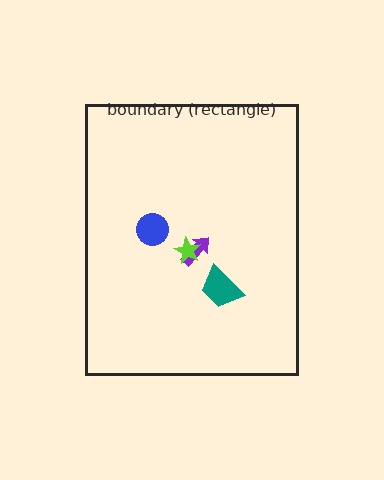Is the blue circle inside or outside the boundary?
Inside.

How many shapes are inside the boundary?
4 inside, 0 outside.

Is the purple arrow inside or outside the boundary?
Inside.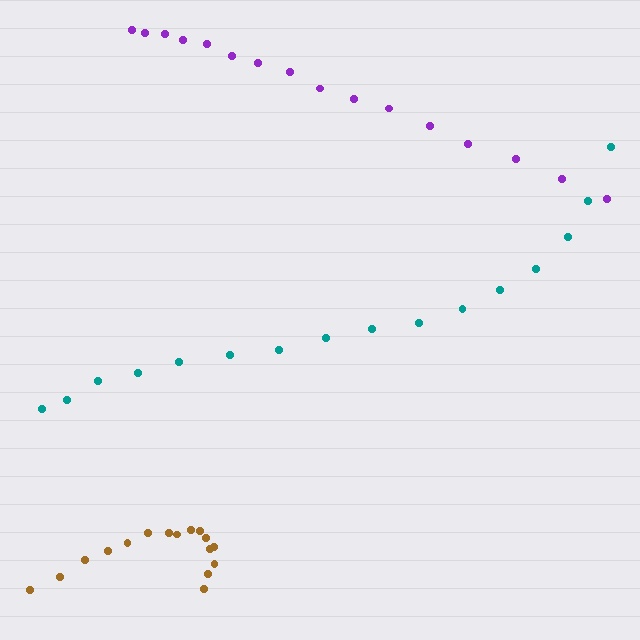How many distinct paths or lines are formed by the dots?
There are 3 distinct paths.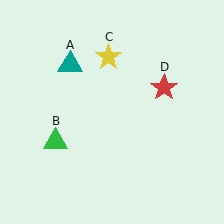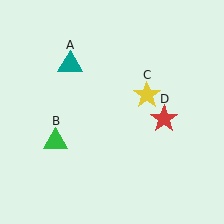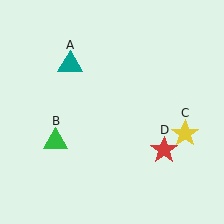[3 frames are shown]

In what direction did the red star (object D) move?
The red star (object D) moved down.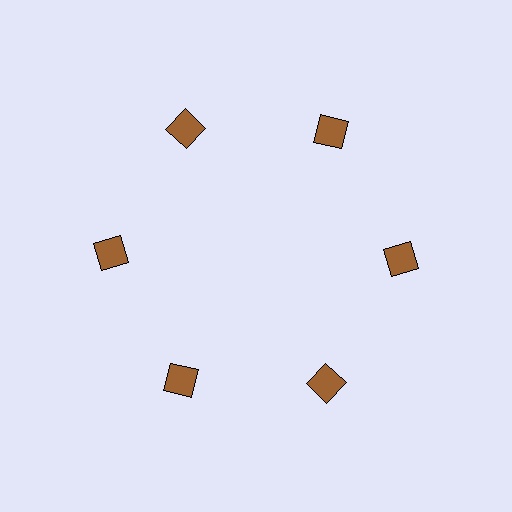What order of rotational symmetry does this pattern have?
This pattern has 6-fold rotational symmetry.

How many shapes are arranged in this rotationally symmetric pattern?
There are 6 shapes, arranged in 6 groups of 1.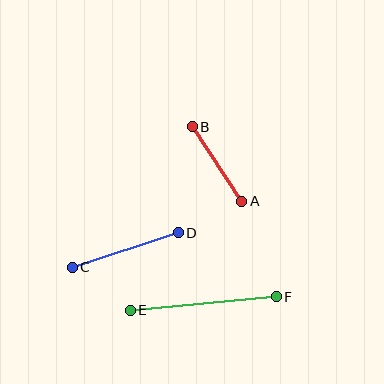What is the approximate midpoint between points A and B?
The midpoint is at approximately (217, 164) pixels.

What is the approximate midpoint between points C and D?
The midpoint is at approximately (125, 250) pixels.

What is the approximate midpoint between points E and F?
The midpoint is at approximately (203, 304) pixels.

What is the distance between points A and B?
The distance is approximately 90 pixels.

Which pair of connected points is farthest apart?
Points E and F are farthest apart.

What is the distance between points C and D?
The distance is approximately 112 pixels.